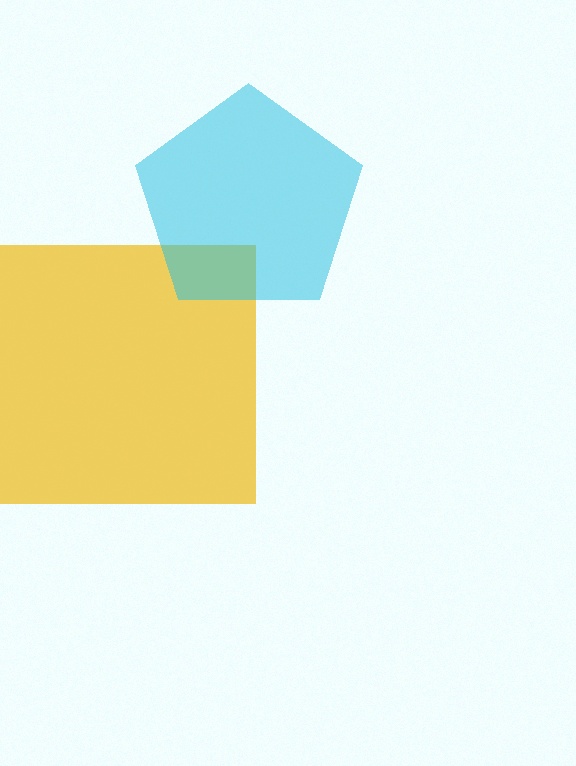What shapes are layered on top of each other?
The layered shapes are: a yellow square, a cyan pentagon.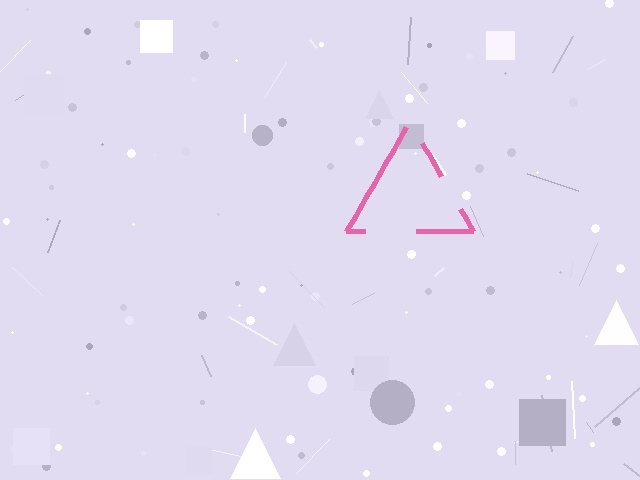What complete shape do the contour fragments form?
The contour fragments form a triangle.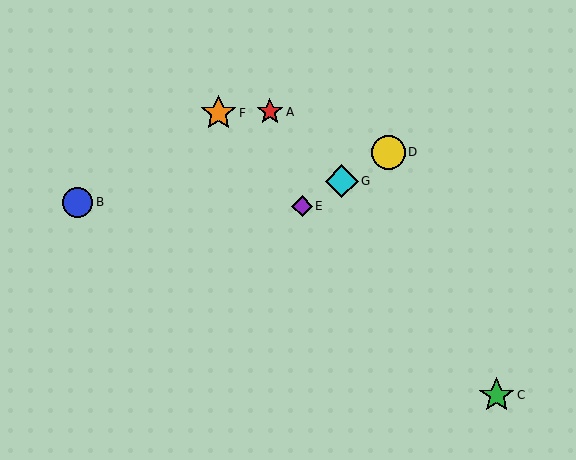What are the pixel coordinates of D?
Object D is at (388, 152).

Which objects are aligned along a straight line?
Objects D, E, G are aligned along a straight line.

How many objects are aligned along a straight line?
3 objects (D, E, G) are aligned along a straight line.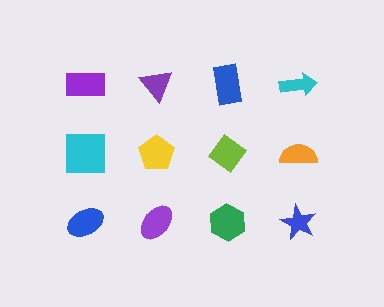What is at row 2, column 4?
An orange semicircle.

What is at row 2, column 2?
A yellow pentagon.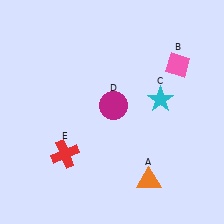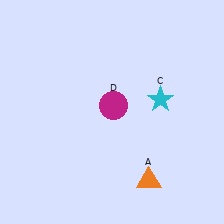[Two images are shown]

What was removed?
The red cross (E), the pink diamond (B) were removed in Image 2.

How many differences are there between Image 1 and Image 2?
There are 2 differences between the two images.